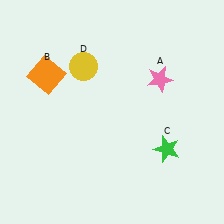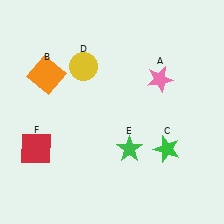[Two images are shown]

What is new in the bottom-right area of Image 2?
A green star (E) was added in the bottom-right area of Image 2.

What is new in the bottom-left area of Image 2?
A red square (F) was added in the bottom-left area of Image 2.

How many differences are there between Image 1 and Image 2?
There are 2 differences between the two images.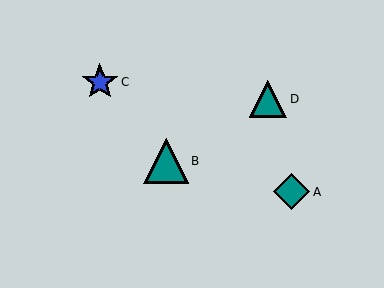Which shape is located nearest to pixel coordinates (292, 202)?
The teal diamond (labeled A) at (292, 192) is nearest to that location.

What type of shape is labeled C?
Shape C is a blue star.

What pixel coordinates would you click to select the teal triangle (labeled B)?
Click at (166, 161) to select the teal triangle B.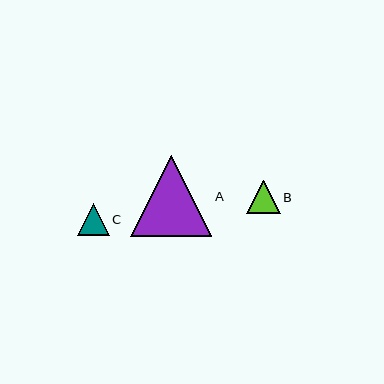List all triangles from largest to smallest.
From largest to smallest: A, B, C.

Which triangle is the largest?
Triangle A is the largest with a size of approximately 81 pixels.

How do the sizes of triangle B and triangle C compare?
Triangle B and triangle C are approximately the same size.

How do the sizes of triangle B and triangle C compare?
Triangle B and triangle C are approximately the same size.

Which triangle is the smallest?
Triangle C is the smallest with a size of approximately 32 pixels.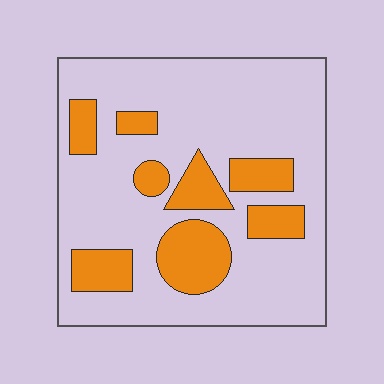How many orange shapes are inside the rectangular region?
8.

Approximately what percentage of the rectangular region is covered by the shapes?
Approximately 25%.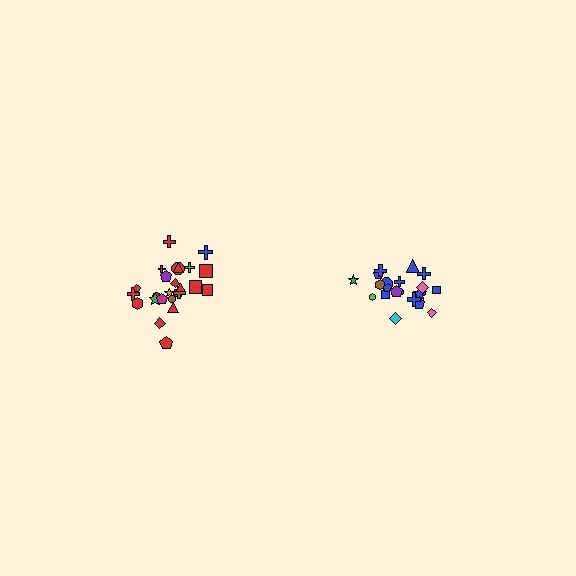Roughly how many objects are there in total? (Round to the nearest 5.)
Roughly 45 objects in total.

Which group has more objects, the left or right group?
The left group.